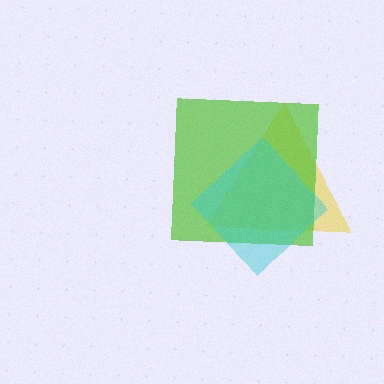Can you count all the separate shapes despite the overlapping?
Yes, there are 3 separate shapes.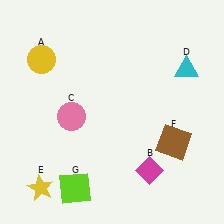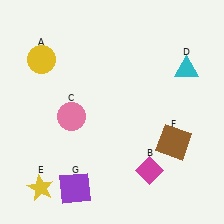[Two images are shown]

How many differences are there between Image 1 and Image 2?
There is 1 difference between the two images.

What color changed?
The square (G) changed from lime in Image 1 to purple in Image 2.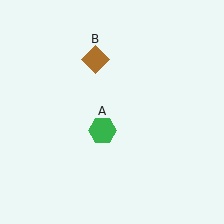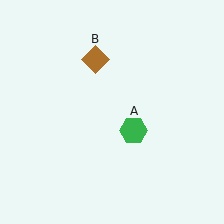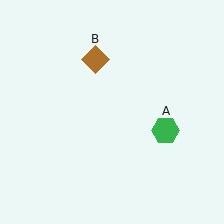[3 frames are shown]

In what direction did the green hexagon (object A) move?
The green hexagon (object A) moved right.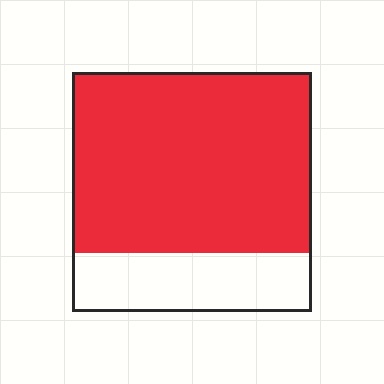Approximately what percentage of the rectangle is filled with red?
Approximately 75%.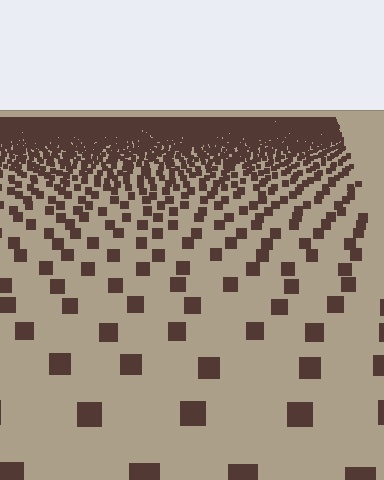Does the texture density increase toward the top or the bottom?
Density increases toward the top.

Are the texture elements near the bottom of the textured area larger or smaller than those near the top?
Larger. Near the bottom, elements are closer to the viewer and appear at a bigger on-screen size.